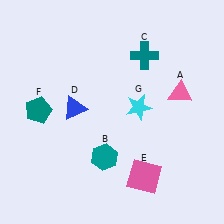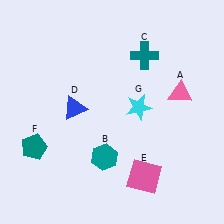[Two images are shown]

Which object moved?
The teal pentagon (F) moved down.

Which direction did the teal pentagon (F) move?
The teal pentagon (F) moved down.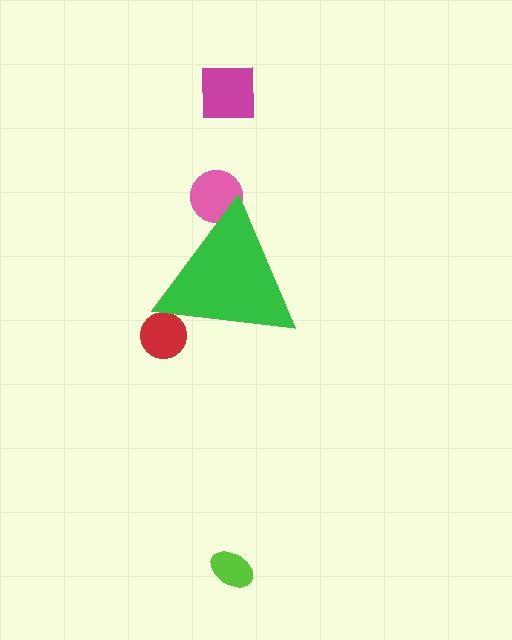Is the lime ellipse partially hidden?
No, the lime ellipse is fully visible.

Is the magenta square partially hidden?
No, the magenta square is fully visible.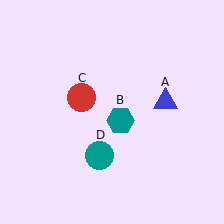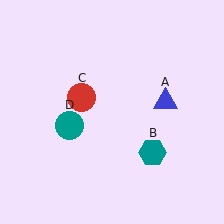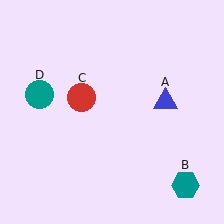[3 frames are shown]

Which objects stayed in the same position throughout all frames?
Blue triangle (object A) and red circle (object C) remained stationary.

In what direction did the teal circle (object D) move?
The teal circle (object D) moved up and to the left.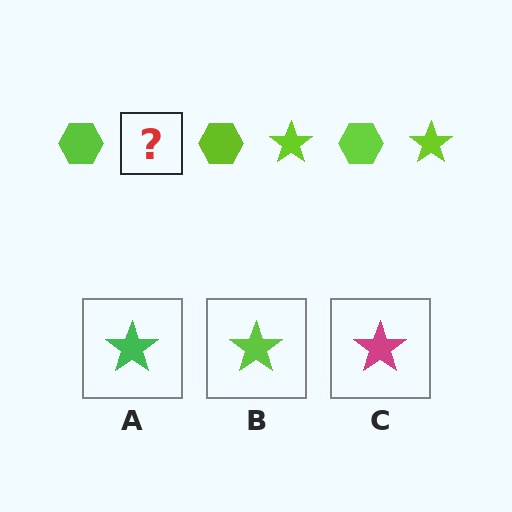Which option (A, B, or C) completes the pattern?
B.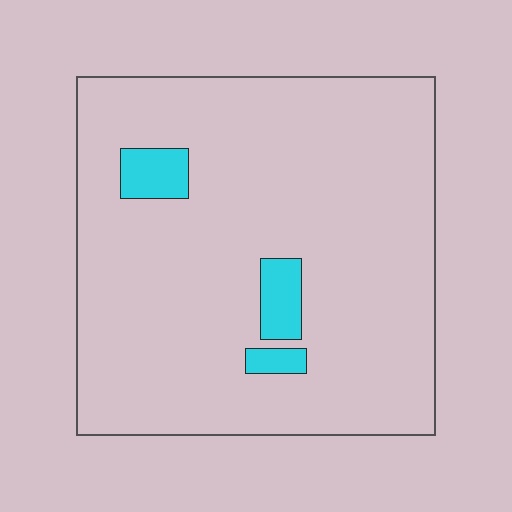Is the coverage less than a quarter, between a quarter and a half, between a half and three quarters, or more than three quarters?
Less than a quarter.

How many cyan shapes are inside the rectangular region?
3.